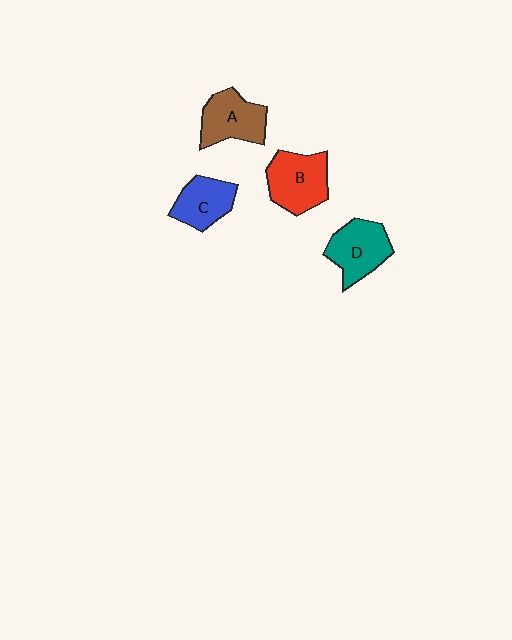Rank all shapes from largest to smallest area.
From largest to smallest: B (red), D (teal), A (brown), C (blue).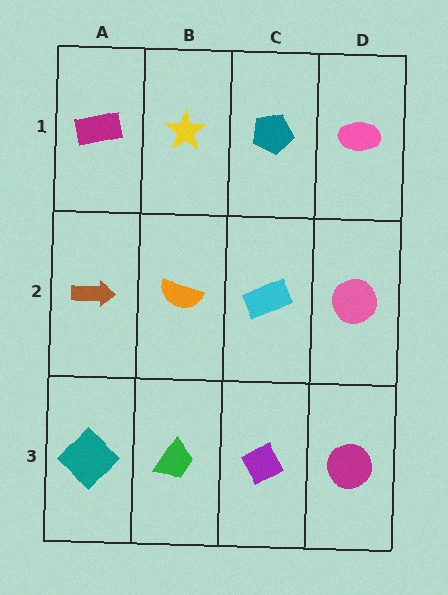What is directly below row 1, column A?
A brown arrow.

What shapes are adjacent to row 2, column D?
A pink ellipse (row 1, column D), a magenta circle (row 3, column D), a cyan rectangle (row 2, column C).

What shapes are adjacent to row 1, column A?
A brown arrow (row 2, column A), a yellow star (row 1, column B).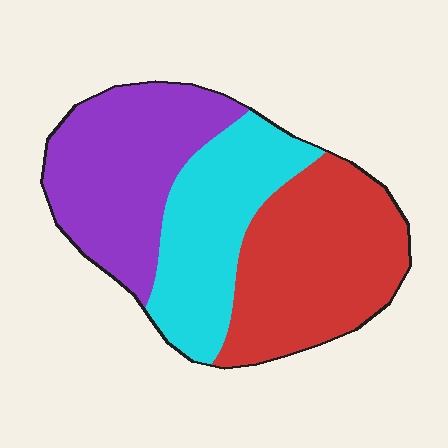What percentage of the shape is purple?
Purple takes up between a third and a half of the shape.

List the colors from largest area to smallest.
From largest to smallest: red, purple, cyan.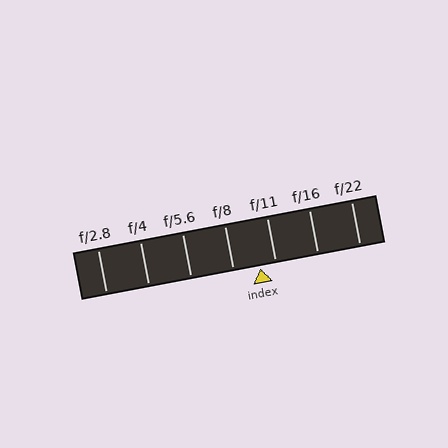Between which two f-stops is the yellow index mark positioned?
The index mark is between f/8 and f/11.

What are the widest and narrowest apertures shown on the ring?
The widest aperture shown is f/2.8 and the narrowest is f/22.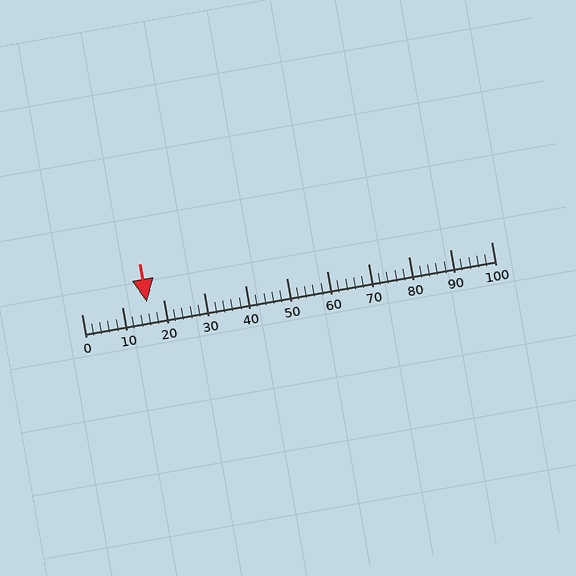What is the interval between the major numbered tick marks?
The major tick marks are spaced 10 units apart.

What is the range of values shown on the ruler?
The ruler shows values from 0 to 100.